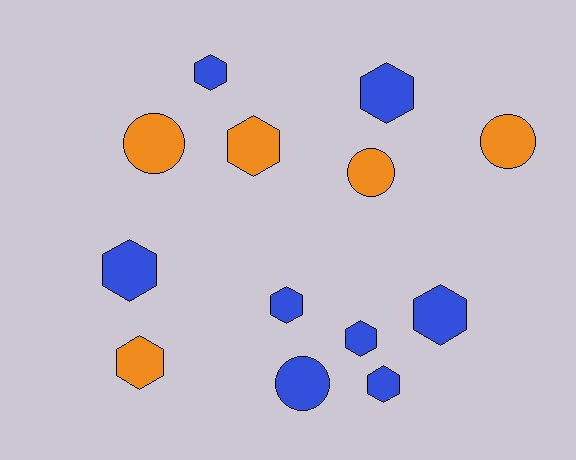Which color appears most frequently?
Blue, with 8 objects.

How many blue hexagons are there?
There are 7 blue hexagons.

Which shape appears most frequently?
Hexagon, with 9 objects.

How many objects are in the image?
There are 13 objects.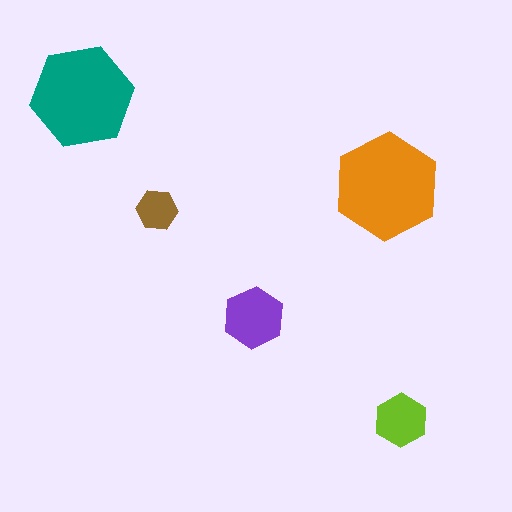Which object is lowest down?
The lime hexagon is bottommost.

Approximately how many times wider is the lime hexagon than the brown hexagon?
About 1.5 times wider.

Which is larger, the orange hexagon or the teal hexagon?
The orange one.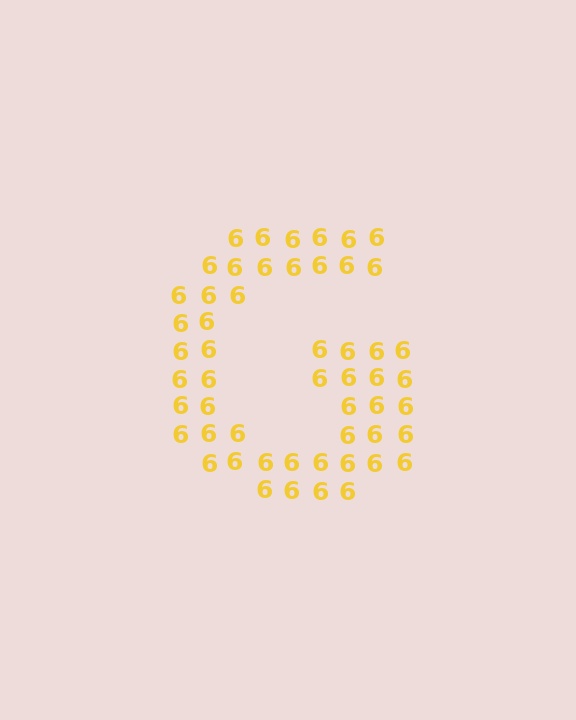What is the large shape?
The large shape is the letter G.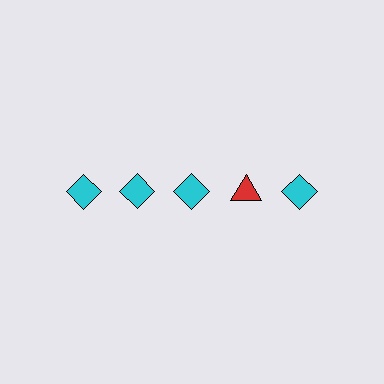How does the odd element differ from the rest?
It differs in both color (red instead of cyan) and shape (triangle instead of diamond).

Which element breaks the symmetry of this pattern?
The red triangle in the top row, second from right column breaks the symmetry. All other shapes are cyan diamonds.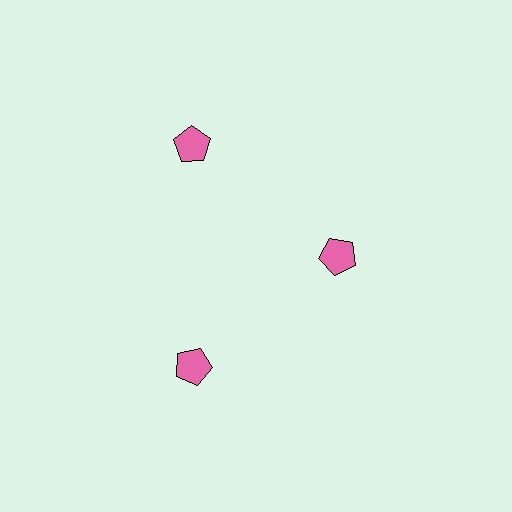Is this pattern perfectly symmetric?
No. The 3 pink pentagons are arranged in a ring, but one element near the 3 o'clock position is pulled inward toward the center, breaking the 3-fold rotational symmetry.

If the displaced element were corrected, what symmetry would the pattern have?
It would have 3-fold rotational symmetry — the pattern would map onto itself every 120 degrees.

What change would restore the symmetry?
The symmetry would be restored by moving it outward, back onto the ring so that all 3 pentagons sit at equal angles and equal distance from the center.